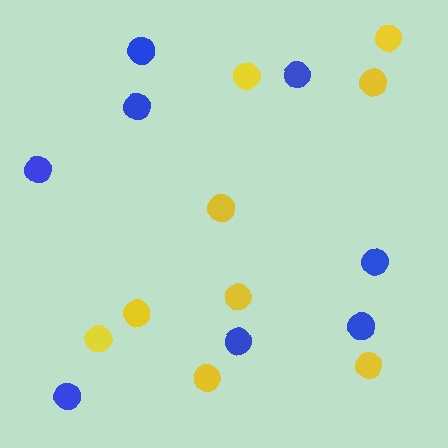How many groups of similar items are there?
There are 2 groups: one group of blue circles (8) and one group of yellow circles (9).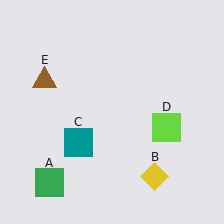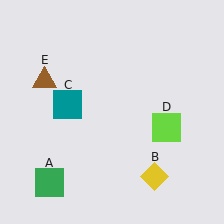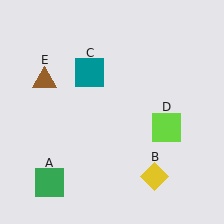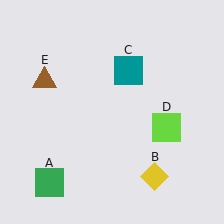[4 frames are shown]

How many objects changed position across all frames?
1 object changed position: teal square (object C).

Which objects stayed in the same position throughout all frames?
Green square (object A) and yellow diamond (object B) and lime square (object D) and brown triangle (object E) remained stationary.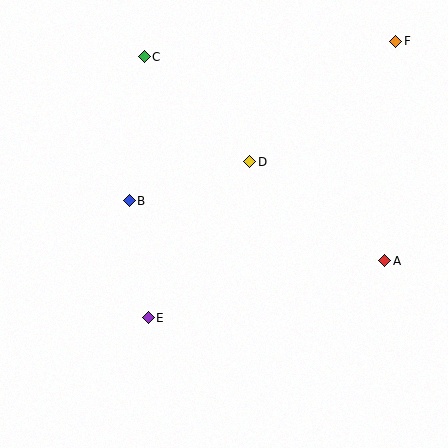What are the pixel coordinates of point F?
Point F is at (396, 41).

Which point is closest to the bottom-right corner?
Point A is closest to the bottom-right corner.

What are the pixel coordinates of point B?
Point B is at (129, 201).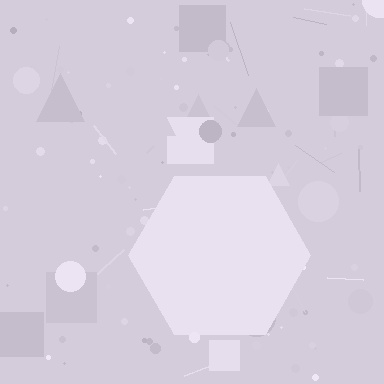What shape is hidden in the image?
A hexagon is hidden in the image.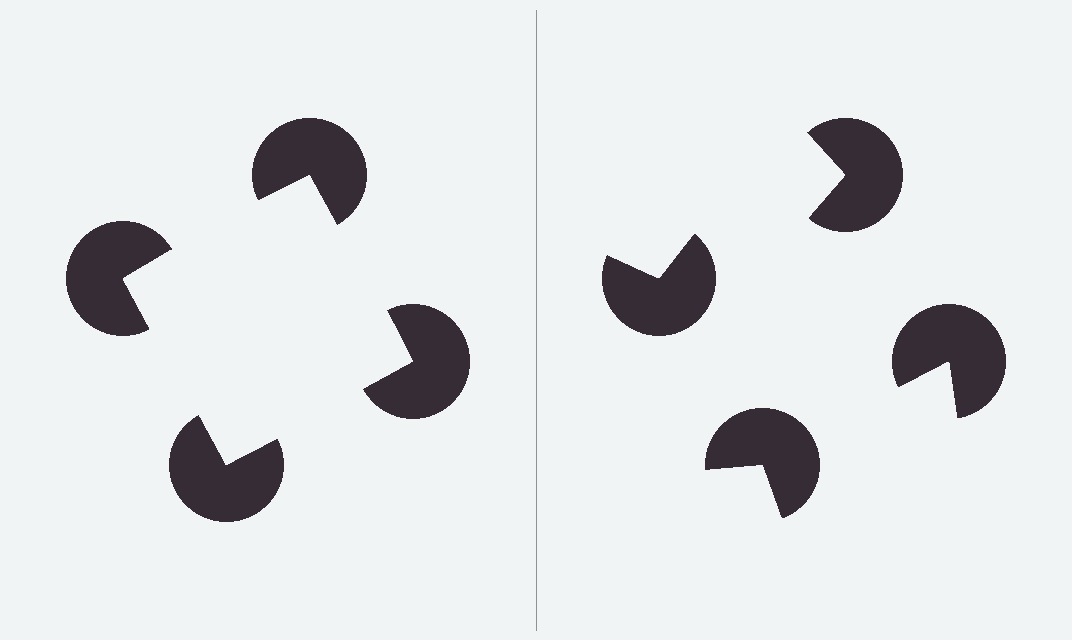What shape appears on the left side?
An illusory square.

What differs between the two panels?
The pac-man discs are positioned identically on both sides; only the wedge orientations differ. On the left they align to a square; on the right they are misaligned.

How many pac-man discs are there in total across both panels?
8 — 4 on each side.